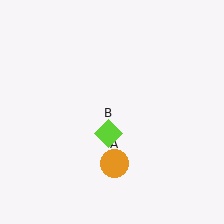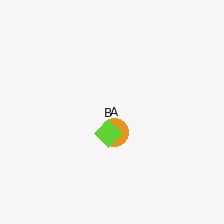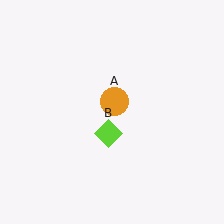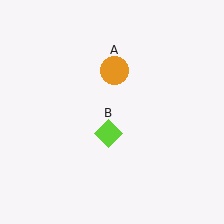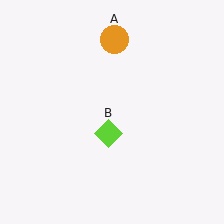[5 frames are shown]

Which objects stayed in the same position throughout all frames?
Lime diamond (object B) remained stationary.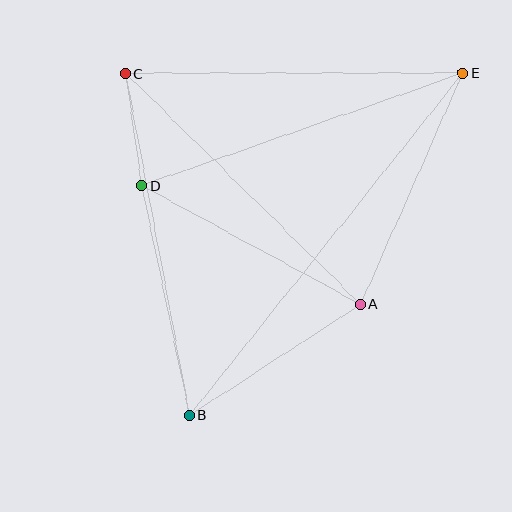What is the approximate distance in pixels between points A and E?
The distance between A and E is approximately 253 pixels.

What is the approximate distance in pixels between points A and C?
The distance between A and C is approximately 329 pixels.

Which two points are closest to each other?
Points C and D are closest to each other.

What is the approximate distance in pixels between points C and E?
The distance between C and E is approximately 338 pixels.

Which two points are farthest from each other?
Points B and E are farthest from each other.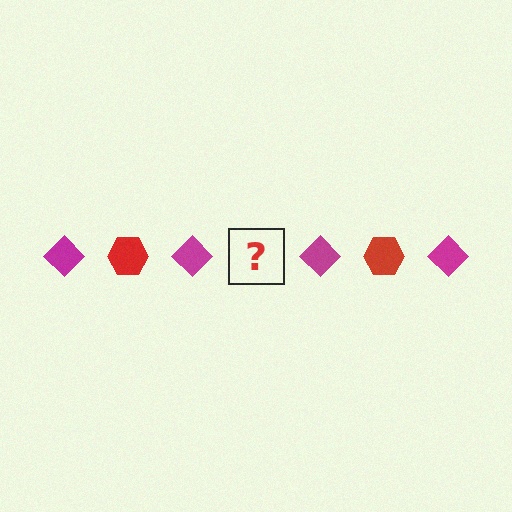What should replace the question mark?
The question mark should be replaced with a red hexagon.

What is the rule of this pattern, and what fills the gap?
The rule is that the pattern alternates between magenta diamond and red hexagon. The gap should be filled with a red hexagon.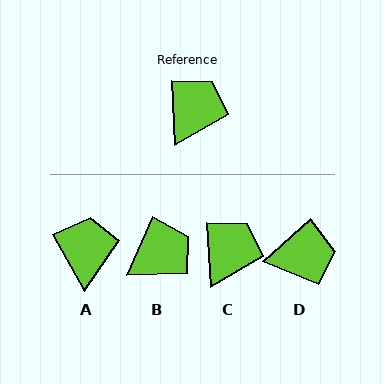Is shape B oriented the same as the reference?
No, it is off by about 28 degrees.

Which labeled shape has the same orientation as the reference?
C.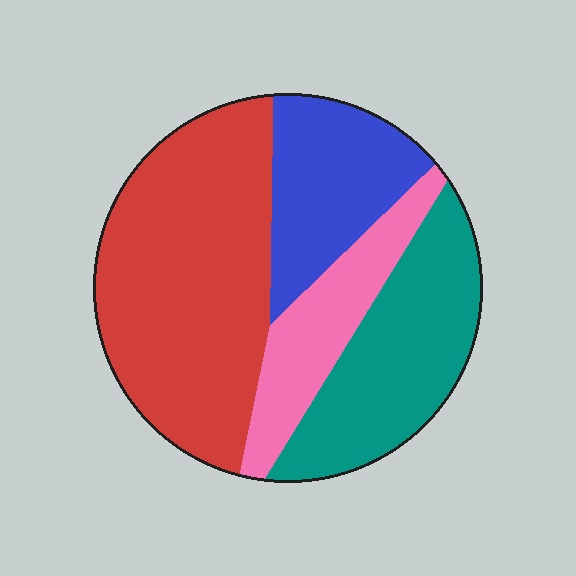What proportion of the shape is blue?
Blue covers roughly 20% of the shape.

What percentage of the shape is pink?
Pink takes up about one sixth (1/6) of the shape.